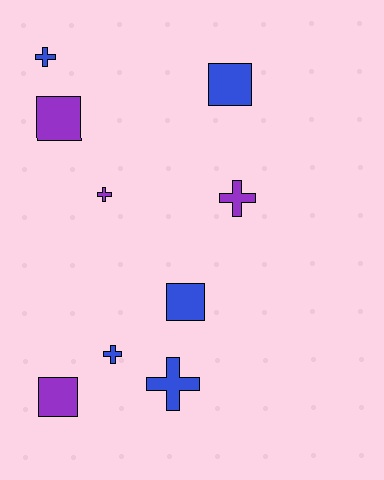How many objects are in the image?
There are 9 objects.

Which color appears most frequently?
Blue, with 5 objects.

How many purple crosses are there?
There are 2 purple crosses.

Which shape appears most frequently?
Cross, with 5 objects.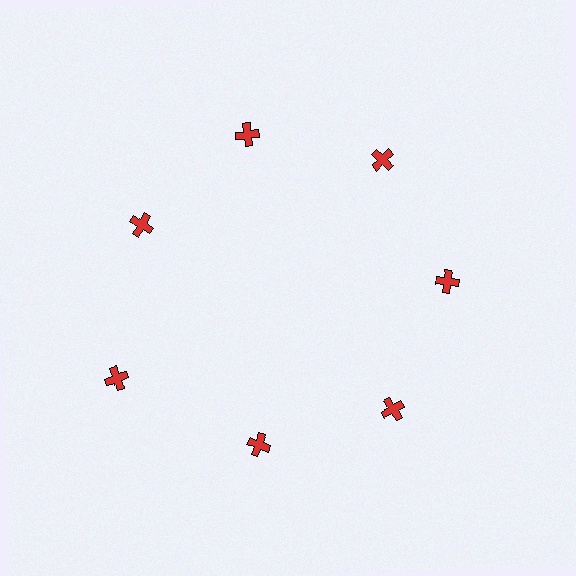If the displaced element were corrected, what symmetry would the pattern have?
It would have 7-fold rotational symmetry — the pattern would map onto itself every 51 degrees.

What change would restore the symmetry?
The symmetry would be restored by moving it inward, back onto the ring so that all 7 crosses sit at equal angles and equal distance from the center.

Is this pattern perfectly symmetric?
No. The 7 red crosses are arranged in a ring, but one element near the 8 o'clock position is pushed outward from the center, breaking the 7-fold rotational symmetry.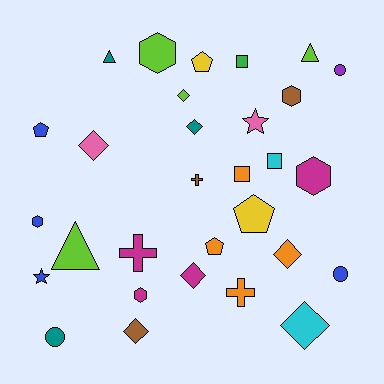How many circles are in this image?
There are 3 circles.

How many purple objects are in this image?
There is 1 purple object.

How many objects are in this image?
There are 30 objects.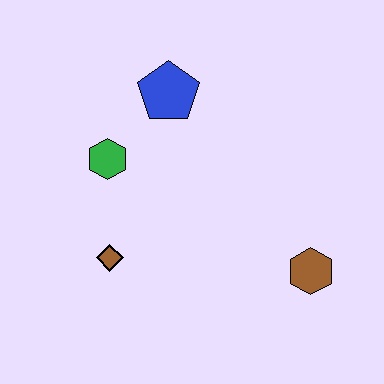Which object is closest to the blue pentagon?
The green hexagon is closest to the blue pentagon.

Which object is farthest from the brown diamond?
The brown hexagon is farthest from the brown diamond.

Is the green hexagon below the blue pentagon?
Yes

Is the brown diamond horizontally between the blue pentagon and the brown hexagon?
No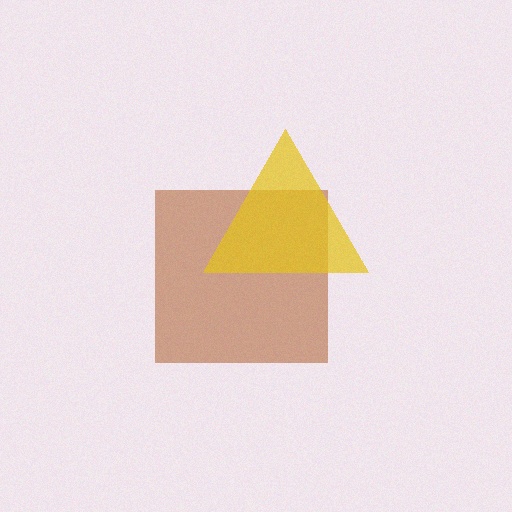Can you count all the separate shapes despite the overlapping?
Yes, there are 2 separate shapes.